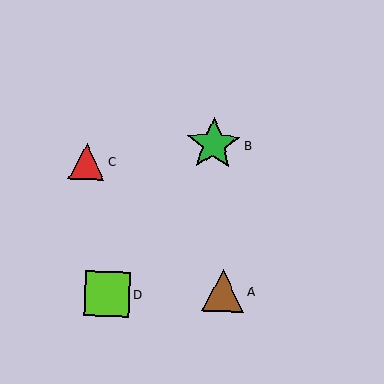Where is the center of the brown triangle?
The center of the brown triangle is at (223, 291).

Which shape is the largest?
The green star (labeled B) is the largest.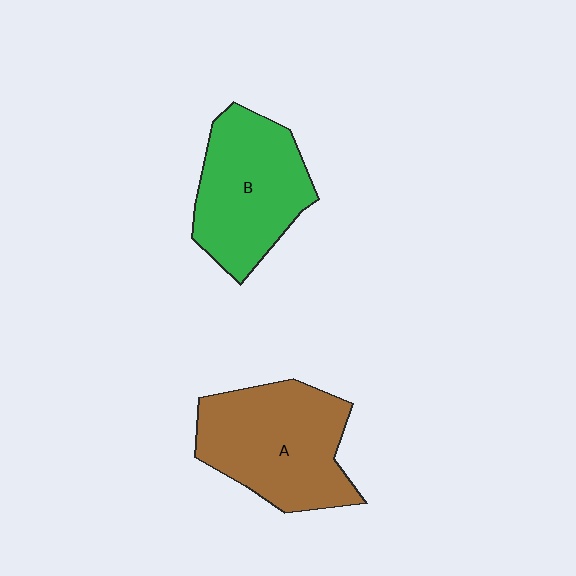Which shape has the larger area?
Shape A (brown).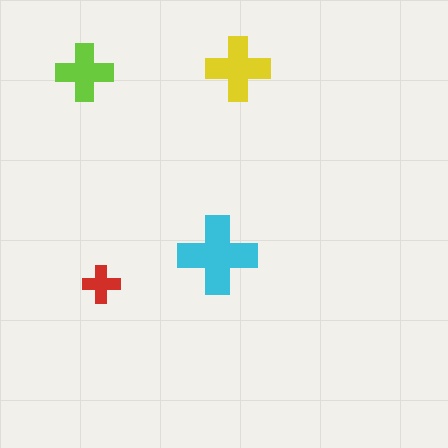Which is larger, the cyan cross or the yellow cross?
The cyan one.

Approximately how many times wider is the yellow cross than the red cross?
About 1.5 times wider.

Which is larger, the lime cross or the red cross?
The lime one.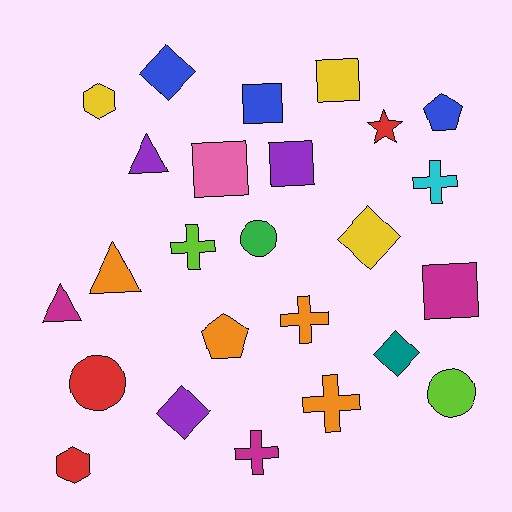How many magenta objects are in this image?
There are 3 magenta objects.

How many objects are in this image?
There are 25 objects.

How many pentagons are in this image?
There are 2 pentagons.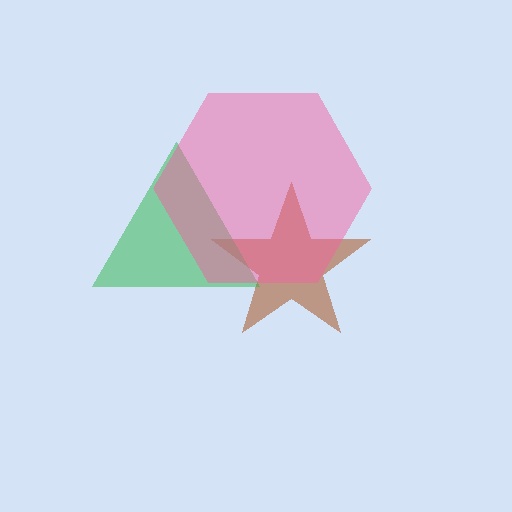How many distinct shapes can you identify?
There are 3 distinct shapes: a brown star, a green triangle, a pink hexagon.